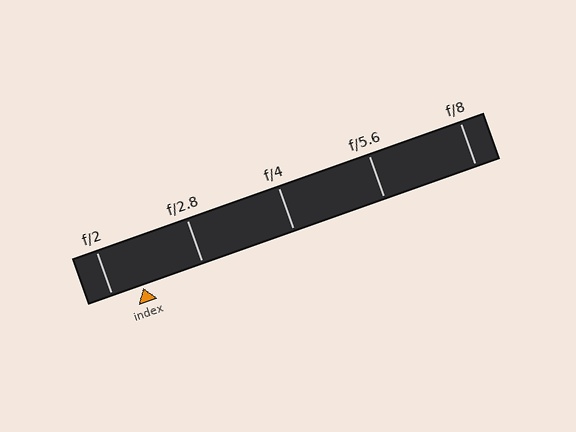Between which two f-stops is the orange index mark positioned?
The index mark is between f/2 and f/2.8.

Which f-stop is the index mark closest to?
The index mark is closest to f/2.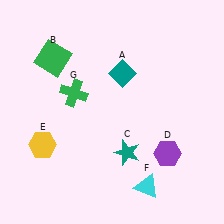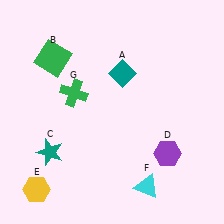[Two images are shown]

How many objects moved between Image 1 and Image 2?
2 objects moved between the two images.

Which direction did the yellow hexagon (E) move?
The yellow hexagon (E) moved down.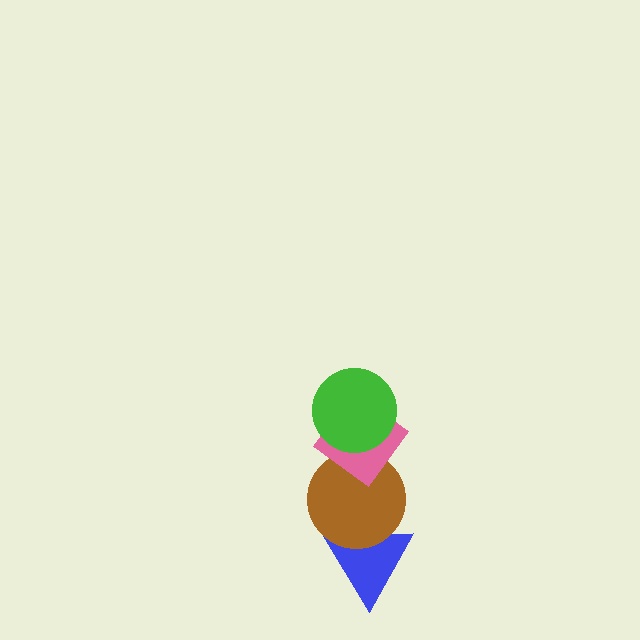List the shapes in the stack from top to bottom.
From top to bottom: the green circle, the pink diamond, the brown circle, the blue triangle.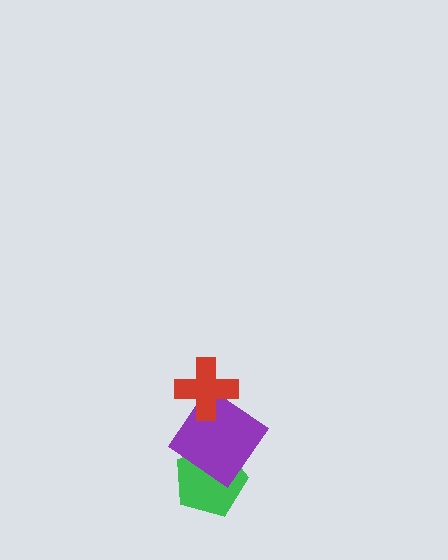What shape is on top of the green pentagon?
The purple diamond is on top of the green pentagon.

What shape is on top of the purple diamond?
The red cross is on top of the purple diamond.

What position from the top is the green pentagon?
The green pentagon is 3rd from the top.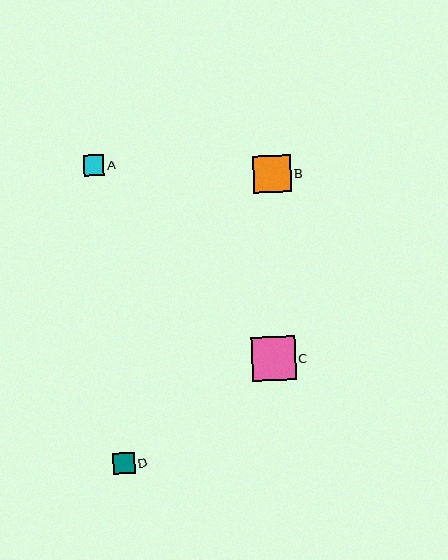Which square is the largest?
Square C is the largest with a size of approximately 44 pixels.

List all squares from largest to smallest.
From largest to smallest: C, B, D, A.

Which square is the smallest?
Square A is the smallest with a size of approximately 20 pixels.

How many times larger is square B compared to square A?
Square B is approximately 1.9 times the size of square A.